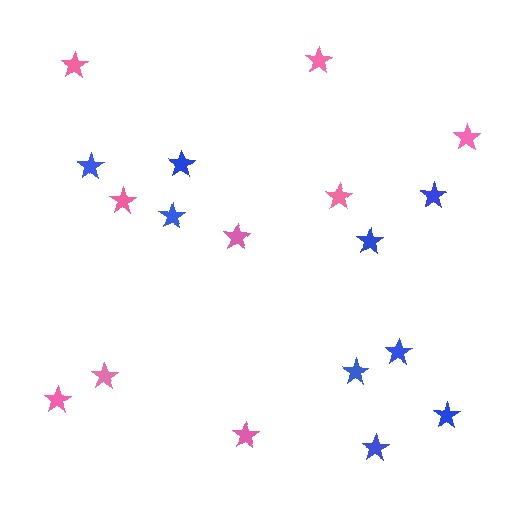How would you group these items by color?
There are 2 groups: one group of pink stars (9) and one group of blue stars (9).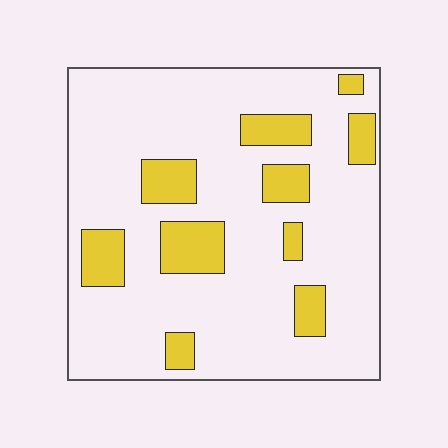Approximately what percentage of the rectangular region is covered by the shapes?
Approximately 20%.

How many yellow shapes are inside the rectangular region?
10.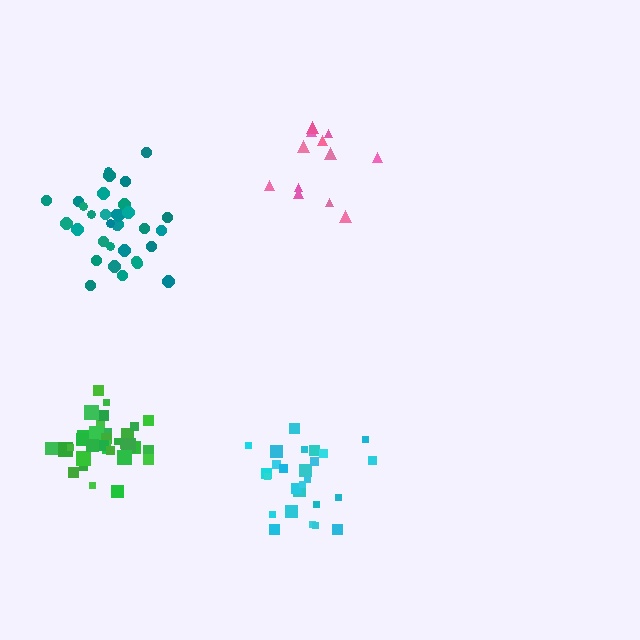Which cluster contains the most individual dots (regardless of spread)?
Teal (34).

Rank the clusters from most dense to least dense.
green, teal, cyan, pink.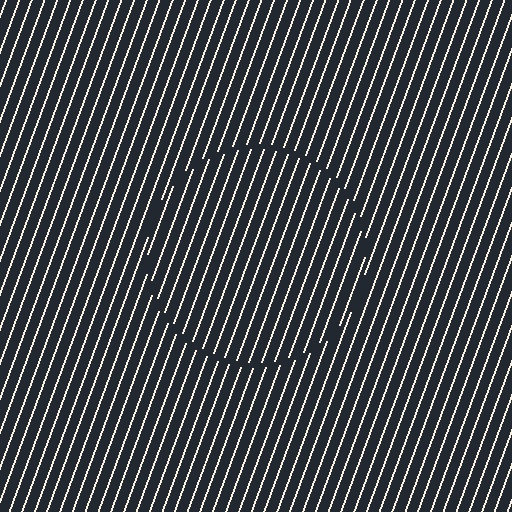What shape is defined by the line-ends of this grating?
An illusory circle. The interior of the shape contains the same grating, shifted by half a period — the contour is defined by the phase discontinuity where line-ends from the inner and outer gratings abut.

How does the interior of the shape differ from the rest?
The interior of the shape contains the same grating, shifted by half a period — the contour is defined by the phase discontinuity where line-ends from the inner and outer gratings abut.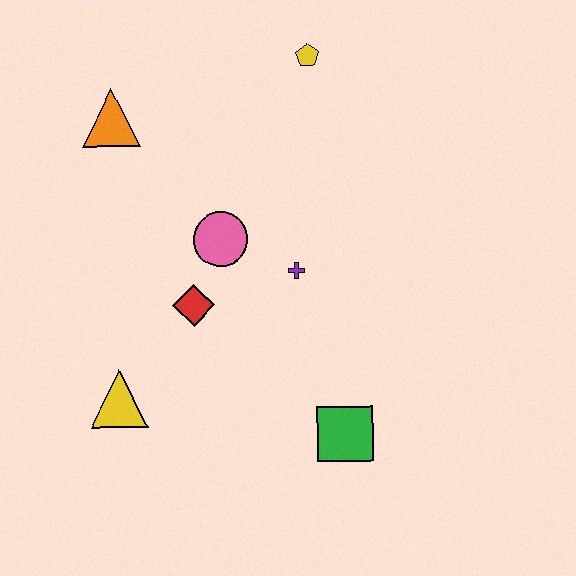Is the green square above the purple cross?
No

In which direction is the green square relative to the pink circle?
The green square is below the pink circle.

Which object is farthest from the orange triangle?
The green square is farthest from the orange triangle.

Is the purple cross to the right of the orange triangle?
Yes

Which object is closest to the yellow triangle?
The red diamond is closest to the yellow triangle.